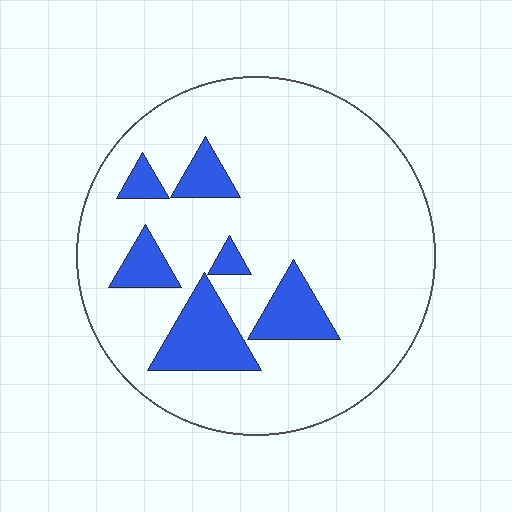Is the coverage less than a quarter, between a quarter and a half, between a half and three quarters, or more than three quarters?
Less than a quarter.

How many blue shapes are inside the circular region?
6.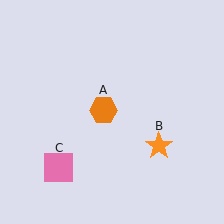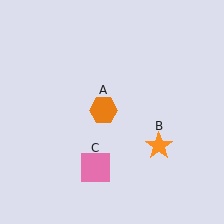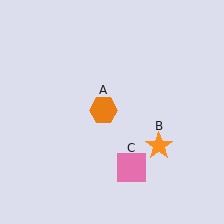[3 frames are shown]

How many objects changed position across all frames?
1 object changed position: pink square (object C).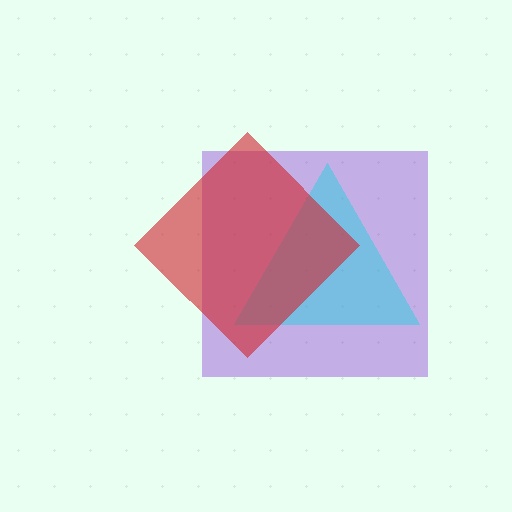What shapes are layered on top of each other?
The layered shapes are: a purple square, a cyan triangle, a red diamond.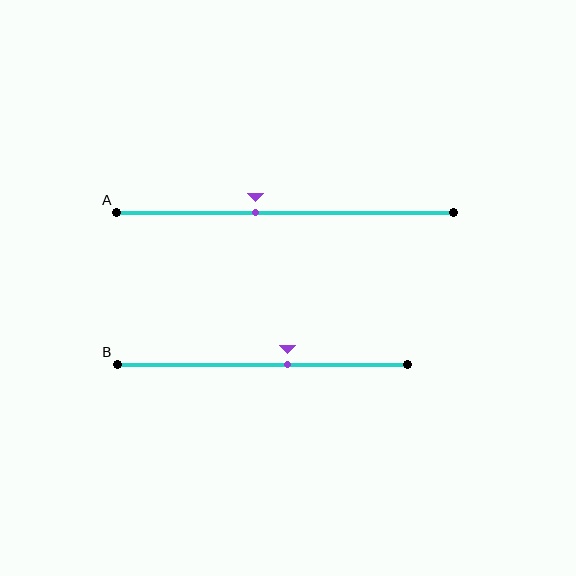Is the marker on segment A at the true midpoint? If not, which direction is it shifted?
No, the marker on segment A is shifted to the left by about 9% of the segment length.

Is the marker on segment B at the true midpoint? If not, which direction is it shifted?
No, the marker on segment B is shifted to the right by about 9% of the segment length.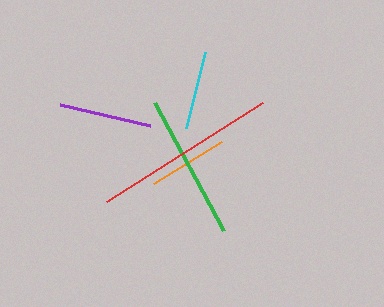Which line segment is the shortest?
The cyan line is the shortest at approximately 79 pixels.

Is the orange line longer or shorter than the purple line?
The purple line is longer than the orange line.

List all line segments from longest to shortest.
From longest to shortest: red, green, purple, orange, cyan.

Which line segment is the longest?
The red line is the longest at approximately 184 pixels.